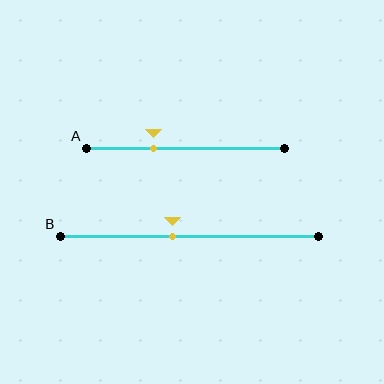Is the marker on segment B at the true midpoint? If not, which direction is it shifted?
No, the marker on segment B is shifted to the left by about 7% of the segment length.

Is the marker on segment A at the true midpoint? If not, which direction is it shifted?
No, the marker on segment A is shifted to the left by about 16% of the segment length.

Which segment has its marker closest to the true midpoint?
Segment B has its marker closest to the true midpoint.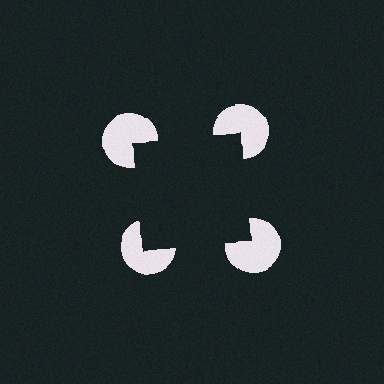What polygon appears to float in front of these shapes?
An illusory square — its edges are inferred from the aligned wedge cuts in the pac-man discs, not physically drawn.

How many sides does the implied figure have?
4 sides.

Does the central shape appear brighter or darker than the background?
It typically appears slightly darker than the background, even though no actual brightness change is drawn.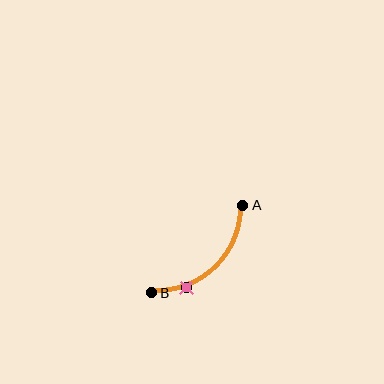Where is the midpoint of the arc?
The arc midpoint is the point on the curve farthest from the straight line joining A and B. It sits below and to the right of that line.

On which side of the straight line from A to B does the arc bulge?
The arc bulges below and to the right of the straight line connecting A and B.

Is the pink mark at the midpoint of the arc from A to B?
No. The pink mark lies on the arc but is closer to endpoint B. The arc midpoint would be at the point on the curve equidistant along the arc from both A and B.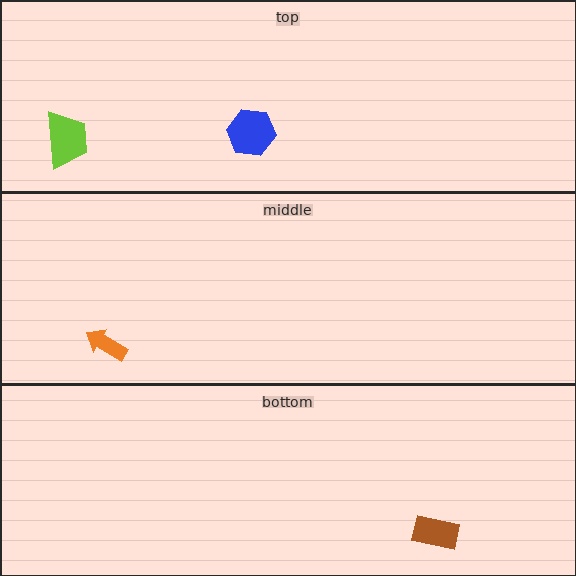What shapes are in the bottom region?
The brown rectangle.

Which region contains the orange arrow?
The middle region.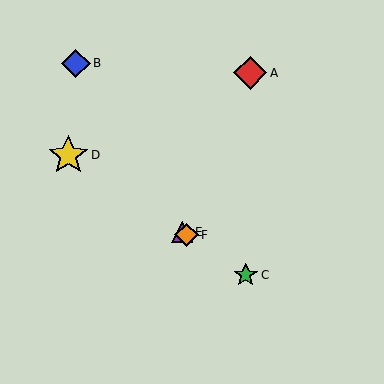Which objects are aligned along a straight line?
Objects C, D, E, F are aligned along a straight line.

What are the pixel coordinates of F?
Object F is at (187, 235).